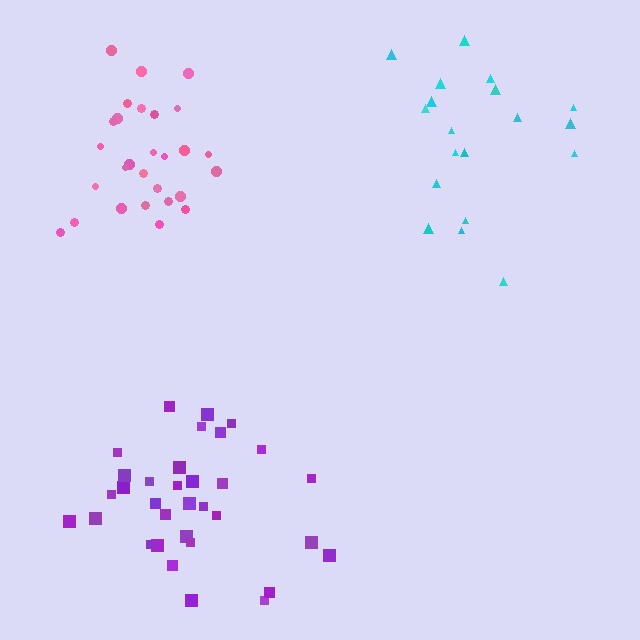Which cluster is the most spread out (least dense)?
Cyan.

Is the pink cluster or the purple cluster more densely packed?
Pink.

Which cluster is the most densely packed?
Pink.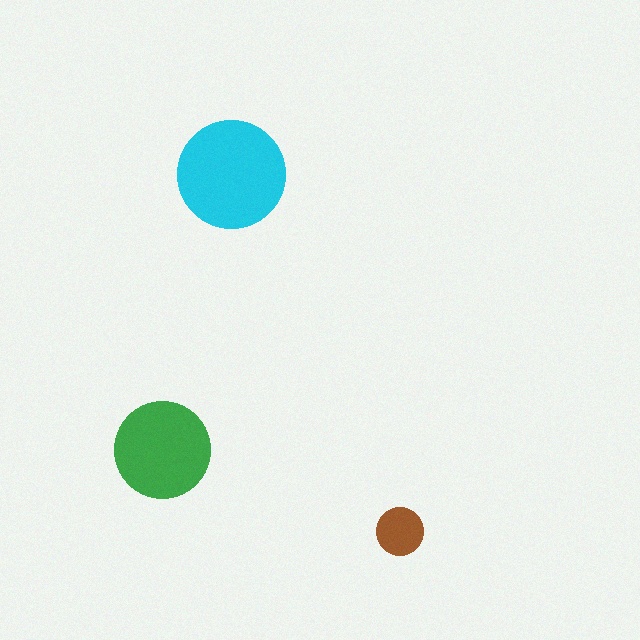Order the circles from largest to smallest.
the cyan one, the green one, the brown one.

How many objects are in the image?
There are 3 objects in the image.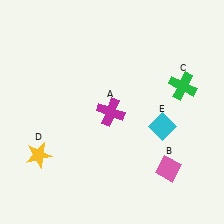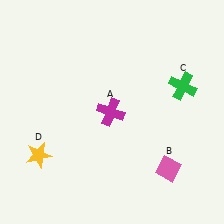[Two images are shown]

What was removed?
The cyan diamond (E) was removed in Image 2.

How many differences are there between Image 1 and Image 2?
There is 1 difference between the two images.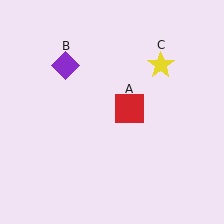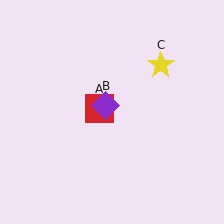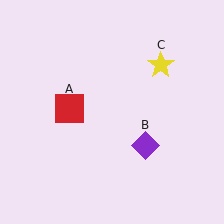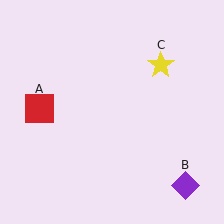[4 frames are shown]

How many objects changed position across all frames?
2 objects changed position: red square (object A), purple diamond (object B).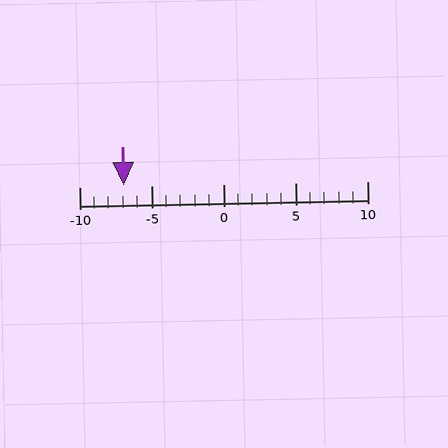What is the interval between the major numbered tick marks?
The major tick marks are spaced 5 units apart.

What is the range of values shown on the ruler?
The ruler shows values from -10 to 10.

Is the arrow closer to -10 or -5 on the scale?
The arrow is closer to -5.